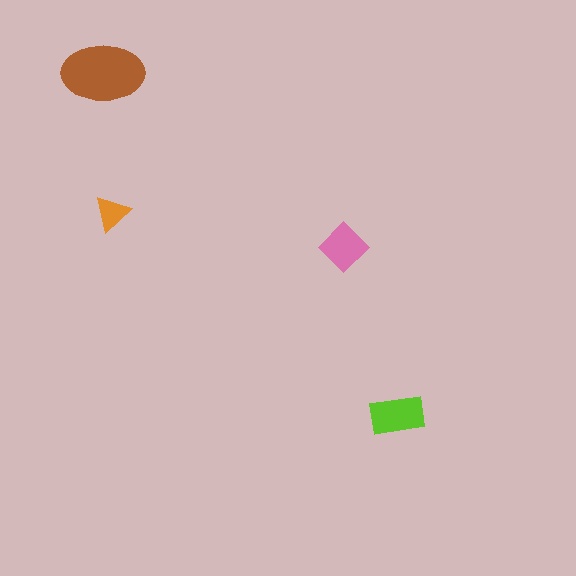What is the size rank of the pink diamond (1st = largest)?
3rd.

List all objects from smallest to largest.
The orange triangle, the pink diamond, the lime rectangle, the brown ellipse.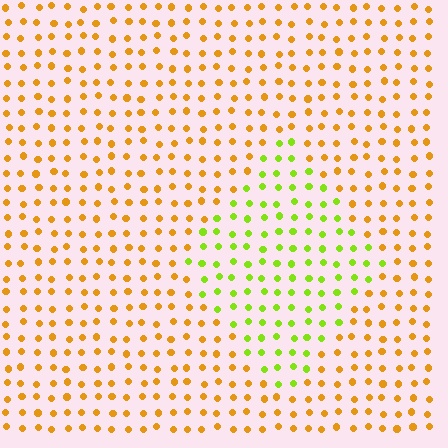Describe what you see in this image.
The image is filled with small orange elements in a uniform arrangement. A diamond-shaped region is visible where the elements are tinted to a slightly different hue, forming a subtle color boundary.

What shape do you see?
I see a diamond.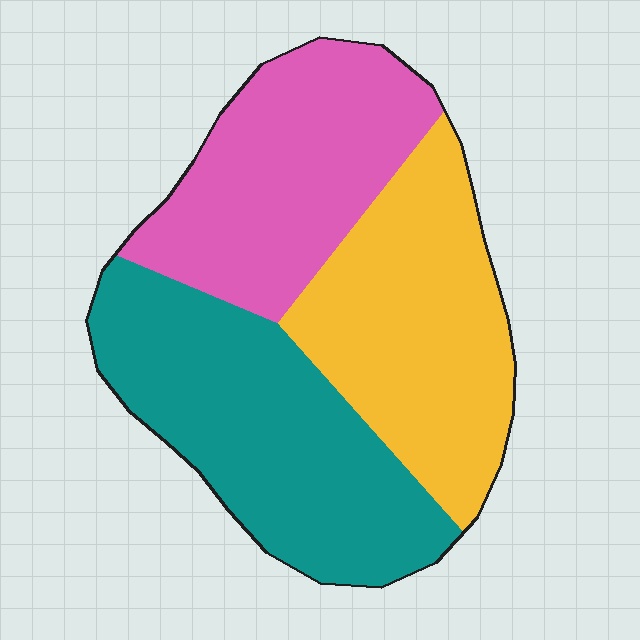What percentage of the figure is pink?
Pink covers around 30% of the figure.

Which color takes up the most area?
Teal, at roughly 35%.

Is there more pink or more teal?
Teal.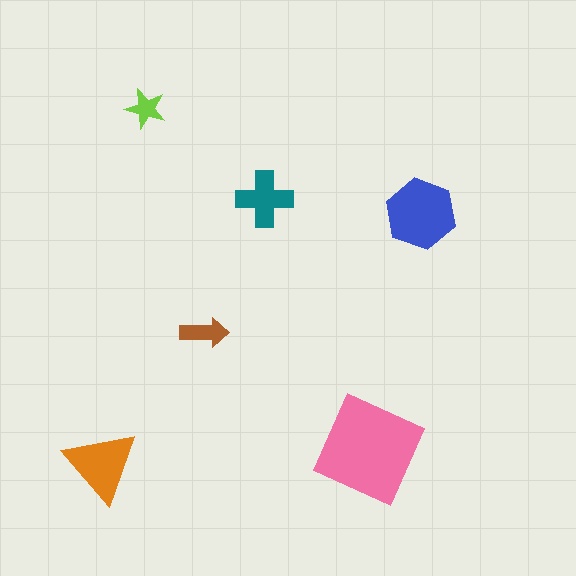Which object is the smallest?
The lime star.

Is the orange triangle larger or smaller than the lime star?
Larger.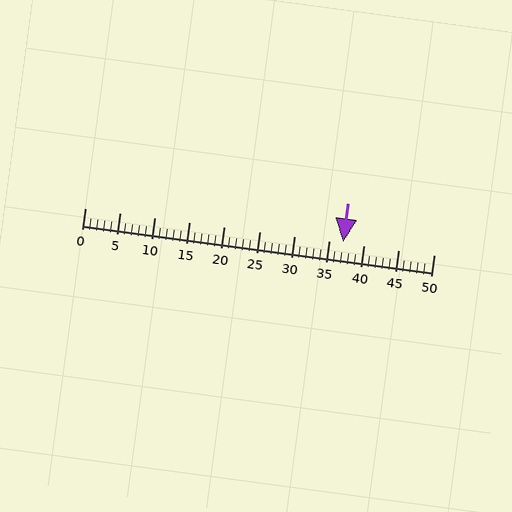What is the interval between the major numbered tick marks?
The major tick marks are spaced 5 units apart.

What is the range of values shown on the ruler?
The ruler shows values from 0 to 50.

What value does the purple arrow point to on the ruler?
The purple arrow points to approximately 37.